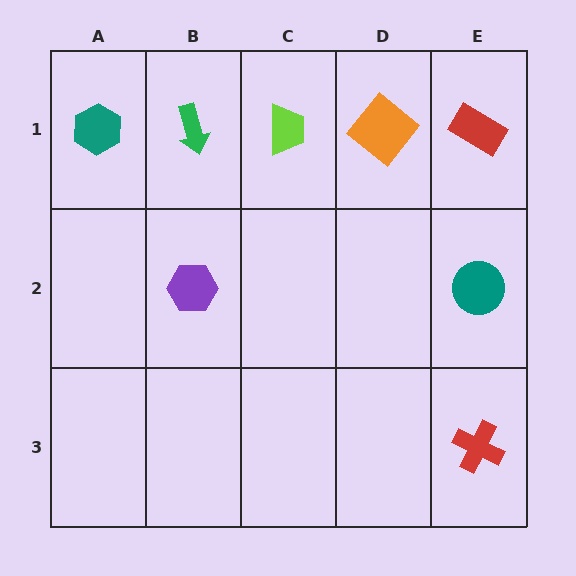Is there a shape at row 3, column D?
No, that cell is empty.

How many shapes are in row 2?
2 shapes.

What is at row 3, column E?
A red cross.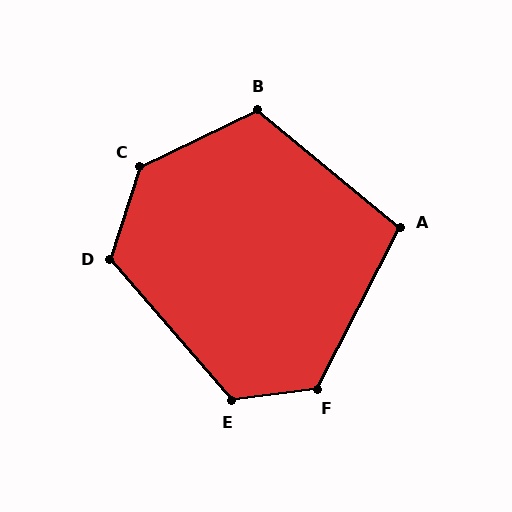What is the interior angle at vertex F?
Approximately 125 degrees (obtuse).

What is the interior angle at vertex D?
Approximately 121 degrees (obtuse).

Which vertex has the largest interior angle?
C, at approximately 134 degrees.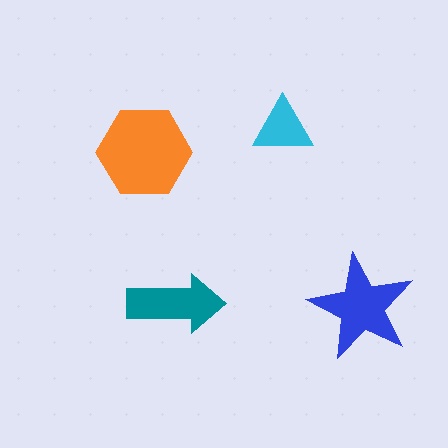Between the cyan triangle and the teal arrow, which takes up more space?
The teal arrow.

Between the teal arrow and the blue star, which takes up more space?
The blue star.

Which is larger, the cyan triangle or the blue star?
The blue star.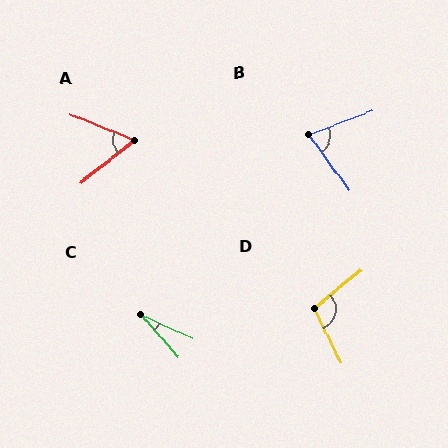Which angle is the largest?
D, at approximately 104 degrees.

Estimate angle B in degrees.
Approximately 75 degrees.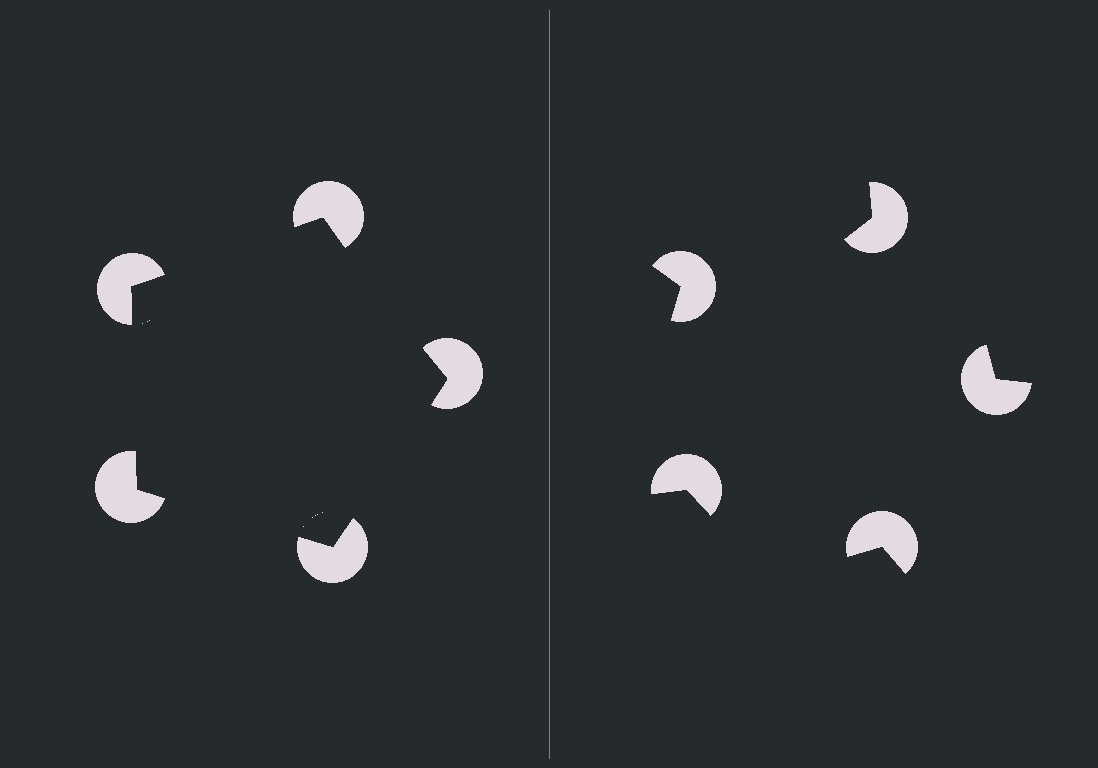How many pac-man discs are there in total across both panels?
10 — 5 on each side.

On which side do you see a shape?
An illusory pentagon appears on the left side. On the right side the wedge cuts are rotated, so no coherent shape forms.